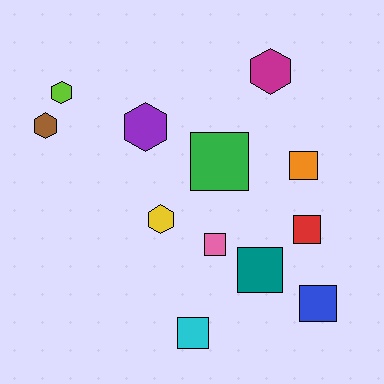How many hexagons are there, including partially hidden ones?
There are 5 hexagons.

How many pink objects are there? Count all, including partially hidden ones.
There is 1 pink object.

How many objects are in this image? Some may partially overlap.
There are 12 objects.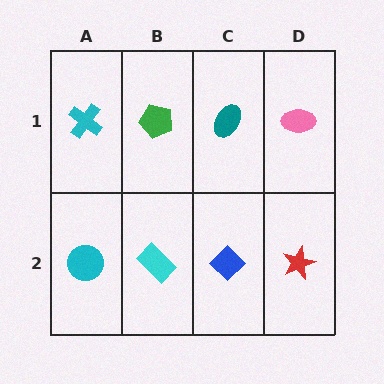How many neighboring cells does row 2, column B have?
3.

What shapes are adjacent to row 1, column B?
A cyan rectangle (row 2, column B), a cyan cross (row 1, column A), a teal ellipse (row 1, column C).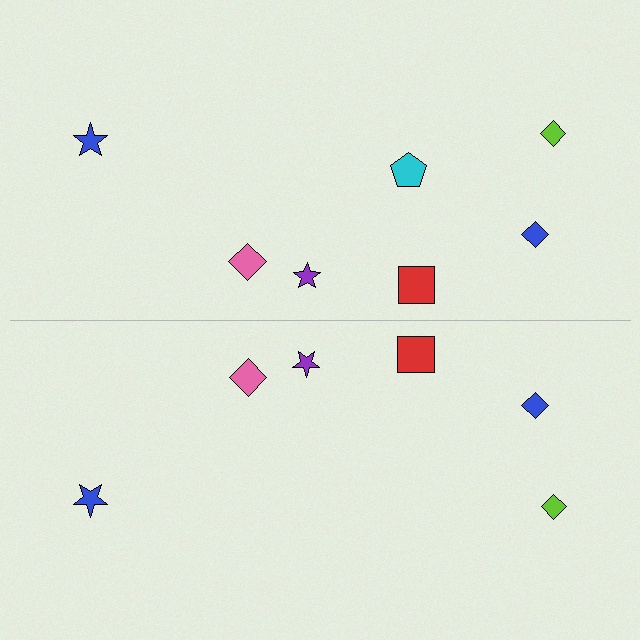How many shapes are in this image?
There are 13 shapes in this image.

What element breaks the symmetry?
A cyan pentagon is missing from the bottom side.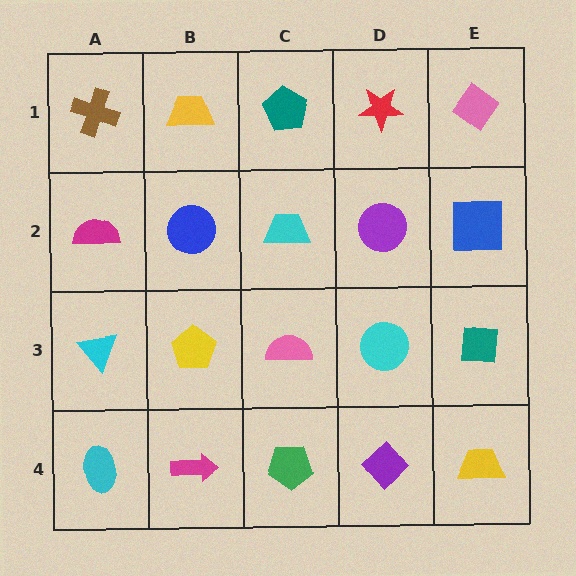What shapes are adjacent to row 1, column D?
A purple circle (row 2, column D), a teal pentagon (row 1, column C), a pink diamond (row 1, column E).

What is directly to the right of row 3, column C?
A cyan circle.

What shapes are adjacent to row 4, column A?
A cyan triangle (row 3, column A), a magenta arrow (row 4, column B).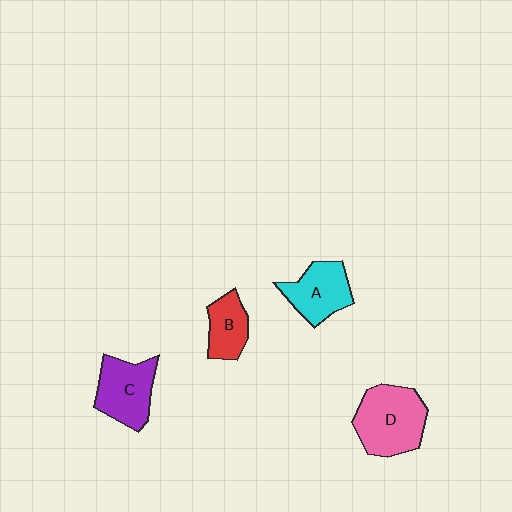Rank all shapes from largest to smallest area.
From largest to smallest: D (pink), C (purple), A (cyan), B (red).